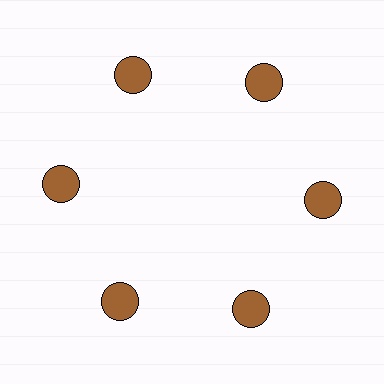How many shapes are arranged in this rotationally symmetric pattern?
There are 6 shapes, arranged in 6 groups of 1.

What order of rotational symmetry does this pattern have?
This pattern has 6-fold rotational symmetry.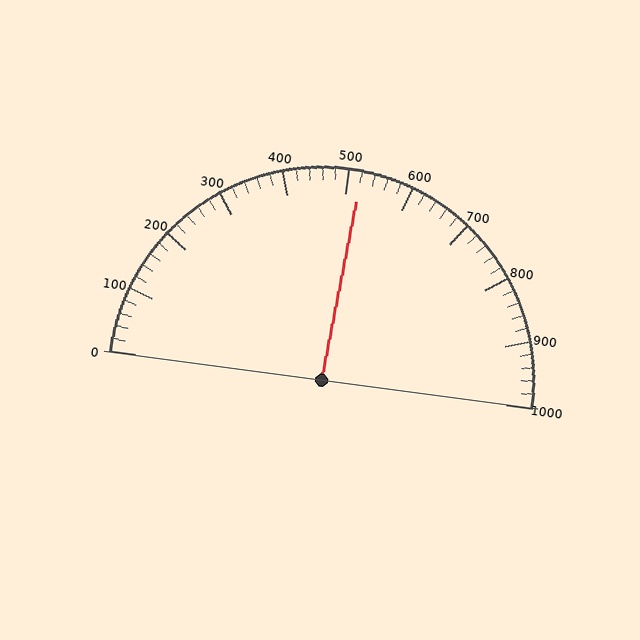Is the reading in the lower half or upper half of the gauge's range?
The reading is in the upper half of the range (0 to 1000).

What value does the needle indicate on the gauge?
The needle indicates approximately 520.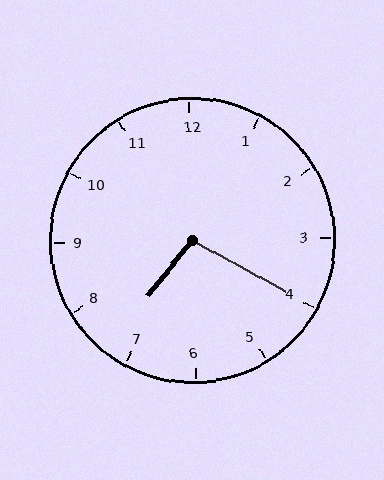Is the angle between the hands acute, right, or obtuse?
It is obtuse.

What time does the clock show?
7:20.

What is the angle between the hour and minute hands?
Approximately 100 degrees.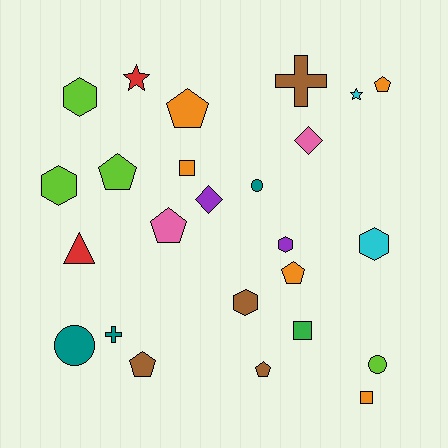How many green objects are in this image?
There is 1 green object.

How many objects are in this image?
There are 25 objects.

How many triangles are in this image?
There is 1 triangle.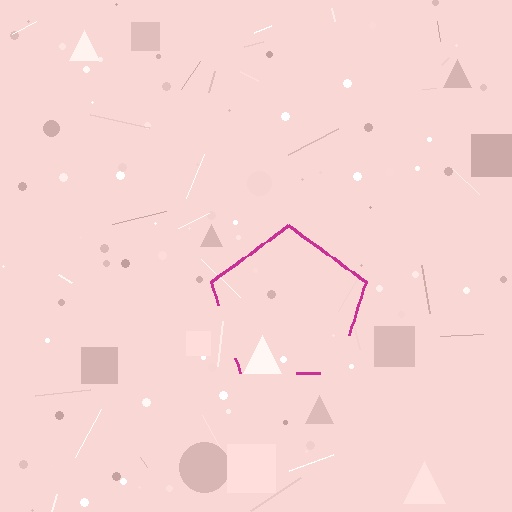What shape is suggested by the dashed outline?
The dashed outline suggests a pentagon.